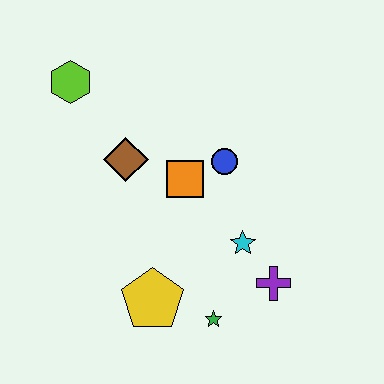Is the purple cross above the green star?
Yes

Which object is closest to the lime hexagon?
The brown diamond is closest to the lime hexagon.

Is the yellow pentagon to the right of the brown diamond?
Yes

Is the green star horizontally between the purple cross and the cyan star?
No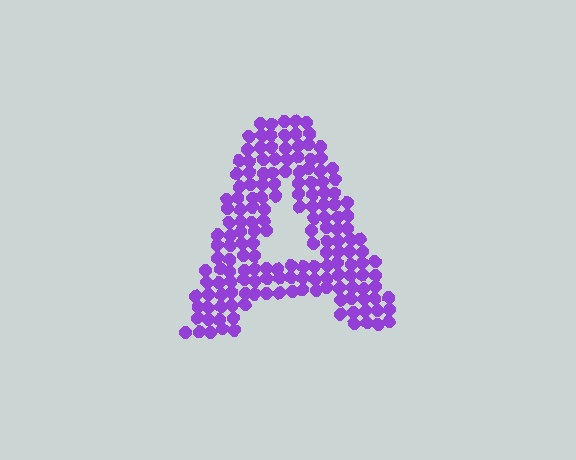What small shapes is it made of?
It is made of small circles.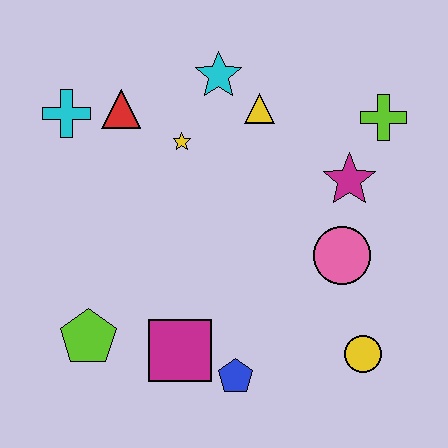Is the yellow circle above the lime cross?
No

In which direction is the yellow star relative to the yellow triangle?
The yellow star is to the left of the yellow triangle.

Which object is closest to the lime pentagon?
The magenta square is closest to the lime pentagon.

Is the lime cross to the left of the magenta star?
No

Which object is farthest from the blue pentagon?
The cyan cross is farthest from the blue pentagon.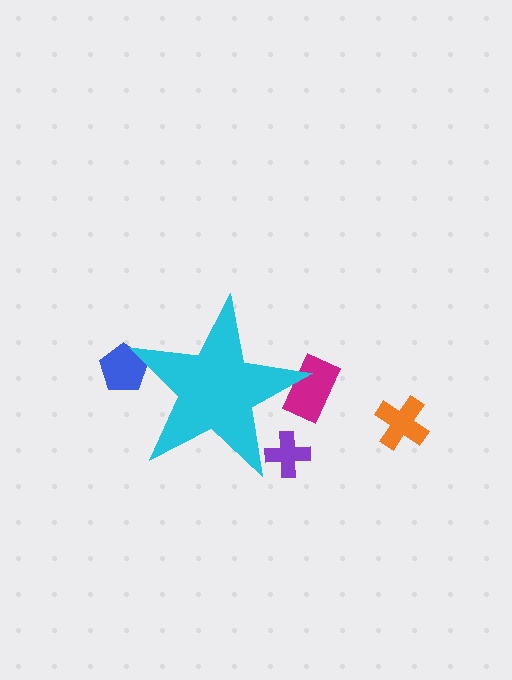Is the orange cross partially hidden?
No, the orange cross is fully visible.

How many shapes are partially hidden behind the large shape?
3 shapes are partially hidden.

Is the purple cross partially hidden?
Yes, the purple cross is partially hidden behind the cyan star.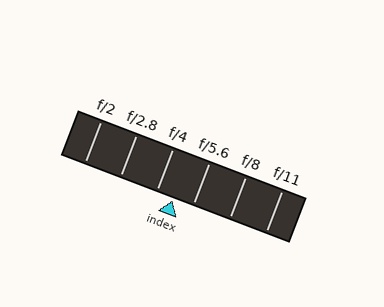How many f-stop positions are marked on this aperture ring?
There are 6 f-stop positions marked.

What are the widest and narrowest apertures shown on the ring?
The widest aperture shown is f/2 and the narrowest is f/11.